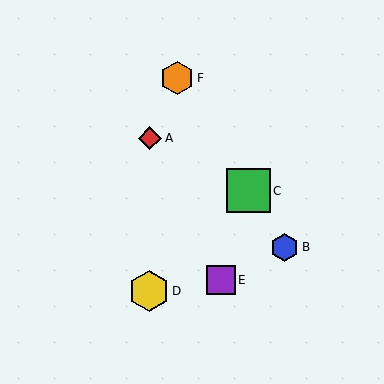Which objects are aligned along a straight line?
Objects B, C, F are aligned along a straight line.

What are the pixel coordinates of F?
Object F is at (177, 78).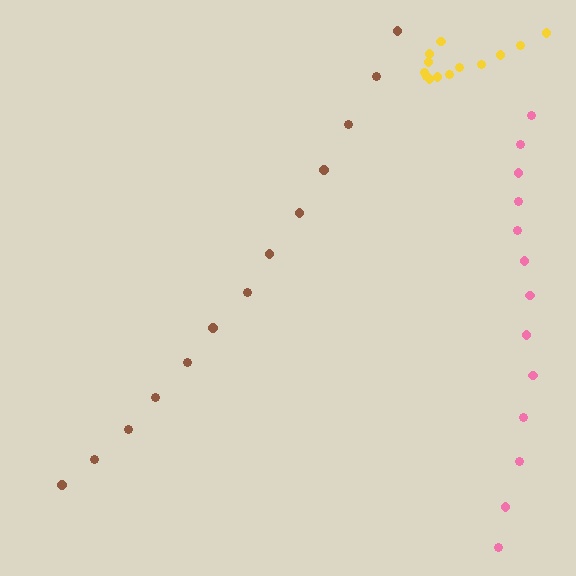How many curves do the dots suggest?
There are 3 distinct paths.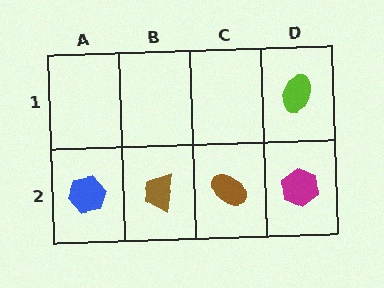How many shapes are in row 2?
4 shapes.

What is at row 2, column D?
A magenta hexagon.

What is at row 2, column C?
A brown ellipse.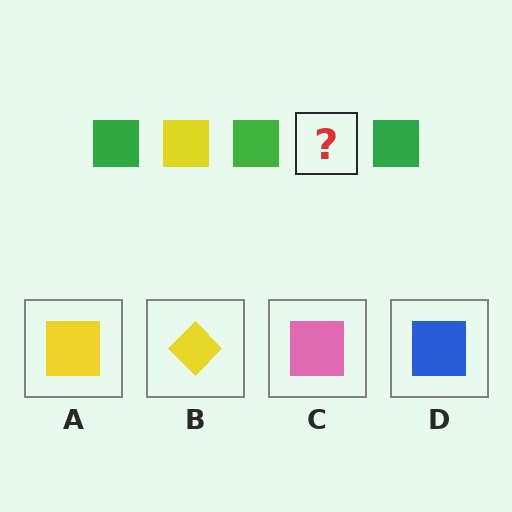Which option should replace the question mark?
Option A.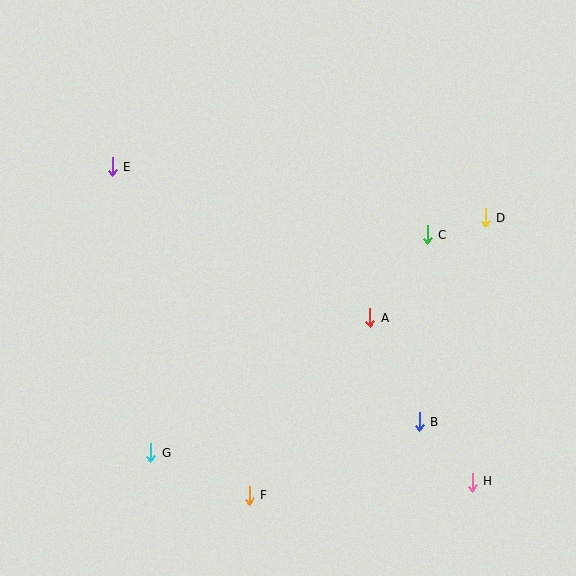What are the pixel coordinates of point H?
Point H is at (472, 482).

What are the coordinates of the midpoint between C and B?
The midpoint between C and B is at (423, 328).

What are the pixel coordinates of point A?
Point A is at (370, 318).